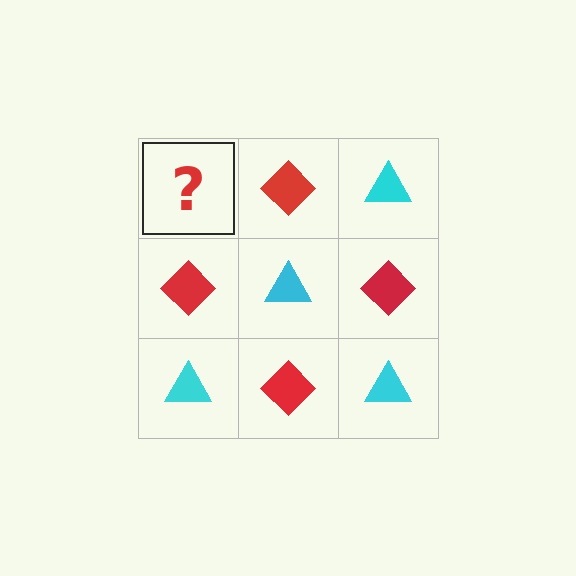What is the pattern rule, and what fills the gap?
The rule is that it alternates cyan triangle and red diamond in a checkerboard pattern. The gap should be filled with a cyan triangle.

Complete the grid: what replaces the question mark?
The question mark should be replaced with a cyan triangle.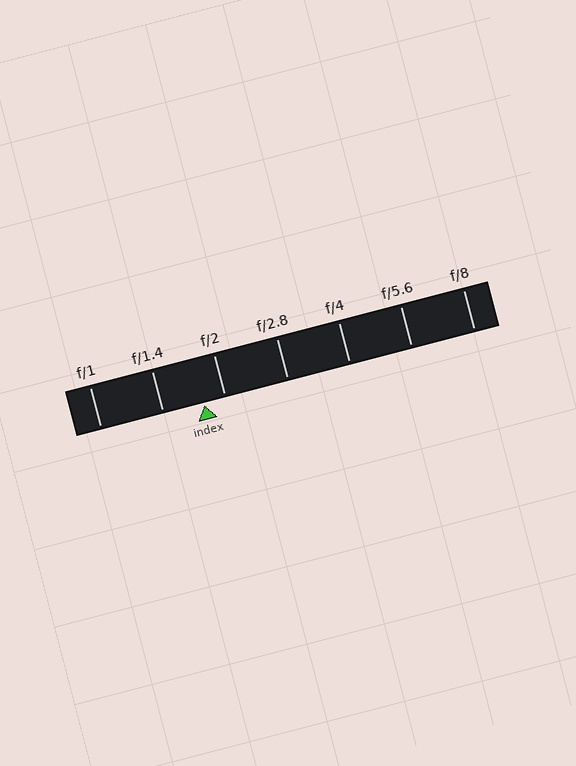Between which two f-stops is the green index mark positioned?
The index mark is between f/1.4 and f/2.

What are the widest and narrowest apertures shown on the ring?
The widest aperture shown is f/1 and the narrowest is f/8.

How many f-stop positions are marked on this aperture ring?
There are 7 f-stop positions marked.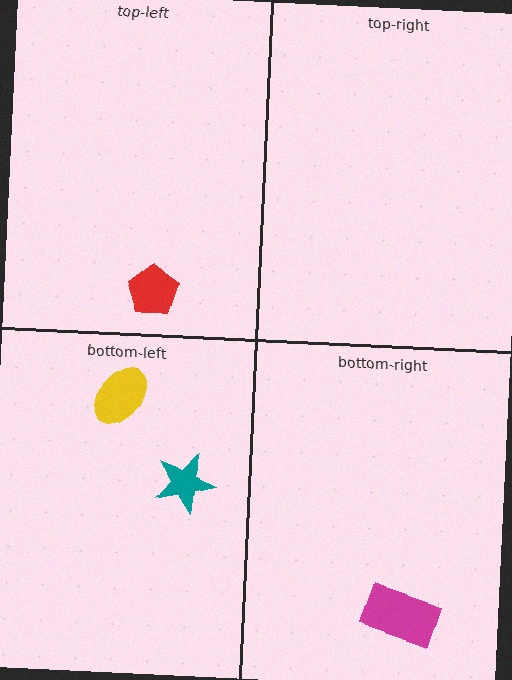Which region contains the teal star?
The bottom-left region.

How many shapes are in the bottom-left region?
2.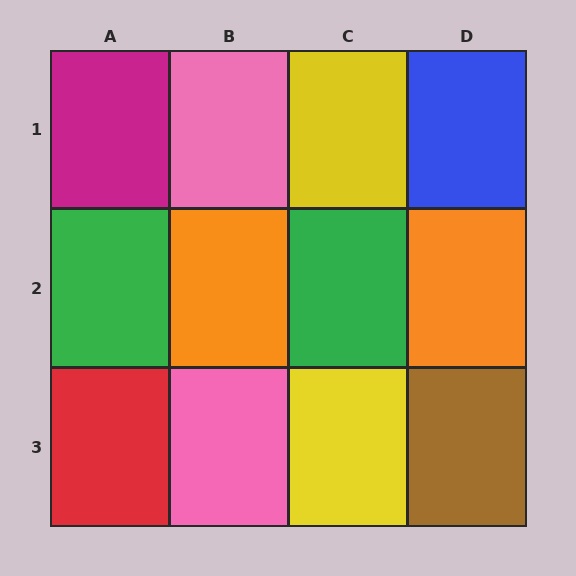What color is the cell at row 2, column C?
Green.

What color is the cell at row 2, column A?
Green.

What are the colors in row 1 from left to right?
Magenta, pink, yellow, blue.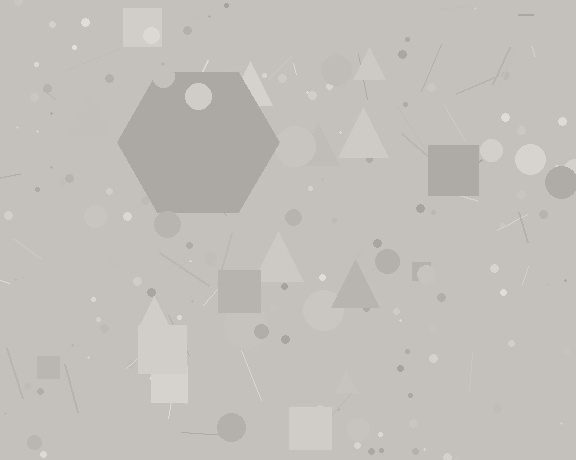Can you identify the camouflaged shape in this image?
The camouflaged shape is a hexagon.